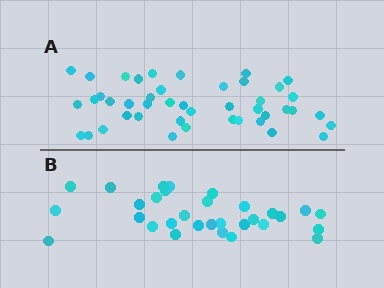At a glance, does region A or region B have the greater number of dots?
Region A (the top region) has more dots.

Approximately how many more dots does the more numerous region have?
Region A has approximately 15 more dots than region B.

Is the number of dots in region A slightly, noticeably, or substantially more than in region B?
Region A has noticeably more, but not dramatically so. The ratio is roughly 1.4 to 1.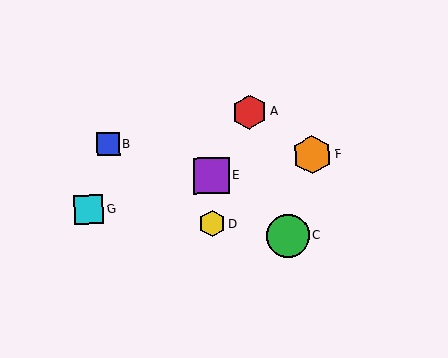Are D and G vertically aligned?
No, D is at x≈212 and G is at x≈89.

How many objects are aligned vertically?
2 objects (D, E) are aligned vertically.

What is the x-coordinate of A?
Object A is at x≈249.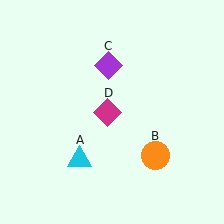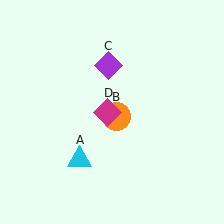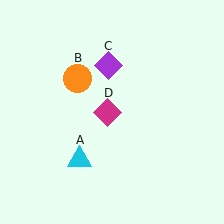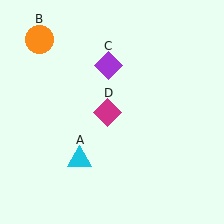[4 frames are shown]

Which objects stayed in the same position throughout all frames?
Cyan triangle (object A) and purple diamond (object C) and magenta diamond (object D) remained stationary.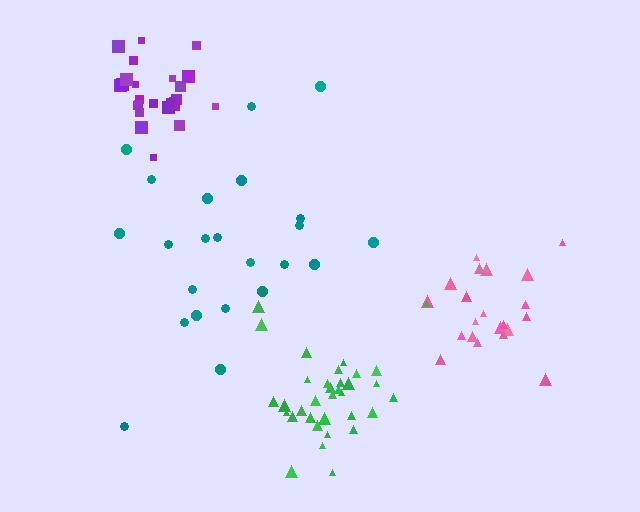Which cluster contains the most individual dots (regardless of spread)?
Green (34).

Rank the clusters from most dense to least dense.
purple, green, pink, teal.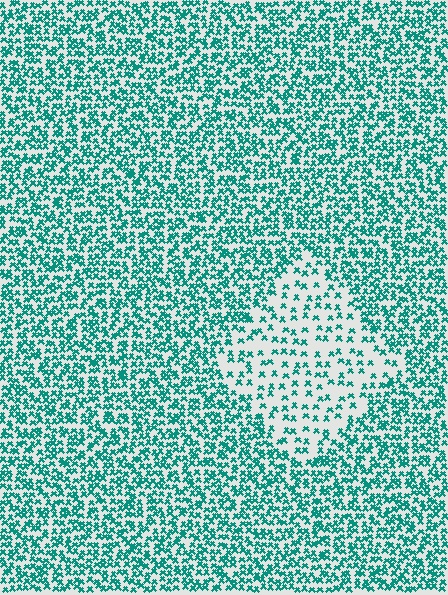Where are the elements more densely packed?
The elements are more densely packed outside the diamond boundary.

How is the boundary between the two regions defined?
The boundary is defined by a change in element density (approximately 2.4x ratio). All elements are the same color, size, and shape.